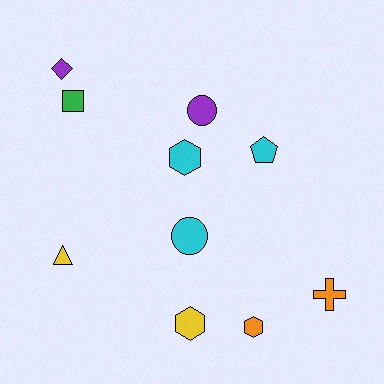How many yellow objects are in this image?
There are 2 yellow objects.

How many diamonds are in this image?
There is 1 diamond.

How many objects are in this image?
There are 10 objects.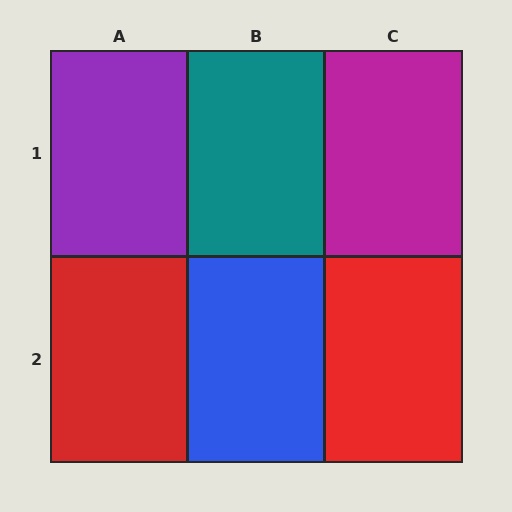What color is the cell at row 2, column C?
Red.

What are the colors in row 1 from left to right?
Purple, teal, magenta.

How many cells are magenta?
1 cell is magenta.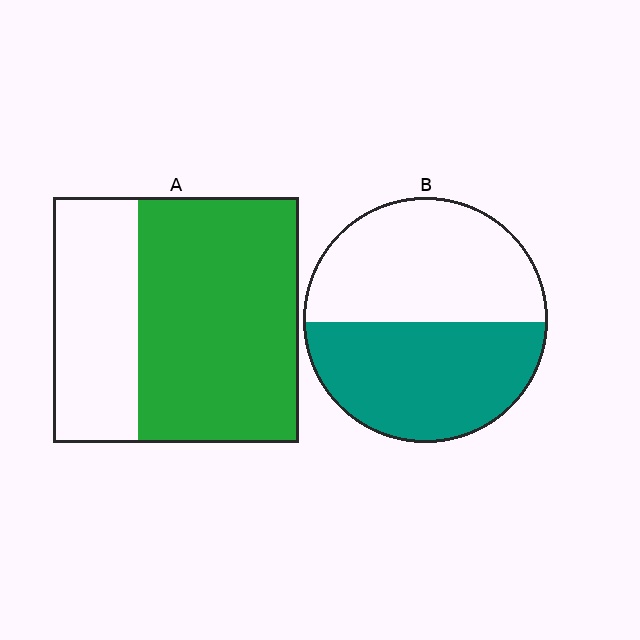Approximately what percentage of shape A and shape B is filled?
A is approximately 65% and B is approximately 50%.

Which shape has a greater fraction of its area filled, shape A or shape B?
Shape A.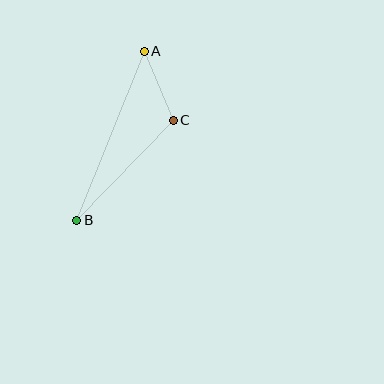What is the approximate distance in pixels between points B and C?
The distance between B and C is approximately 139 pixels.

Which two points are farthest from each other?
Points A and B are farthest from each other.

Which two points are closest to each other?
Points A and C are closest to each other.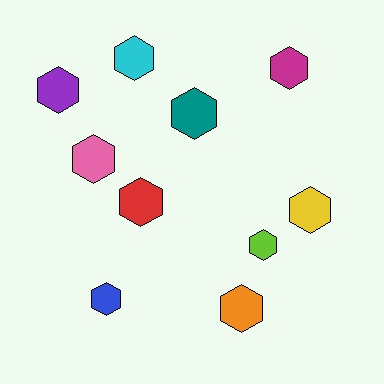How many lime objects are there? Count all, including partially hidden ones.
There is 1 lime object.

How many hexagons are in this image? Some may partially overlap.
There are 10 hexagons.